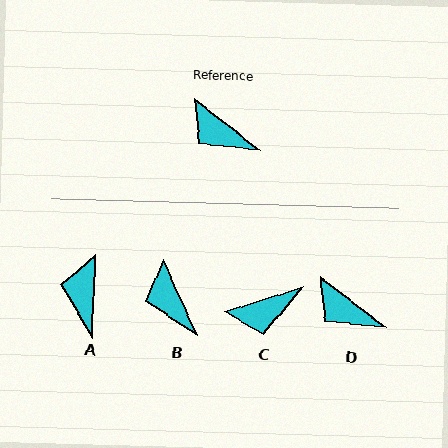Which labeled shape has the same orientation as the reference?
D.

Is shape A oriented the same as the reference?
No, it is off by about 55 degrees.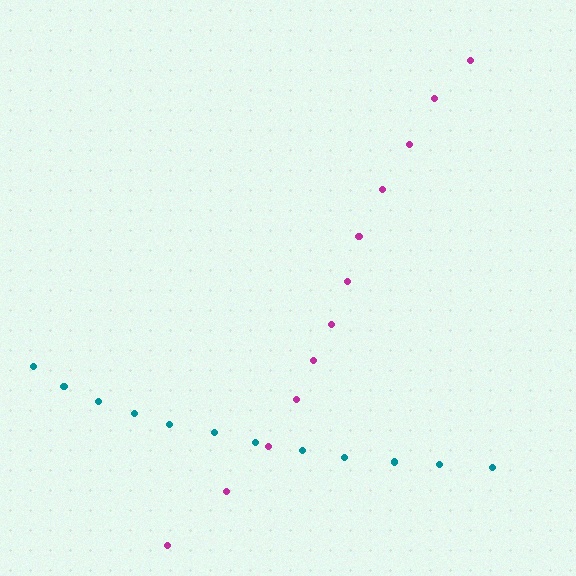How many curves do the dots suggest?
There are 2 distinct paths.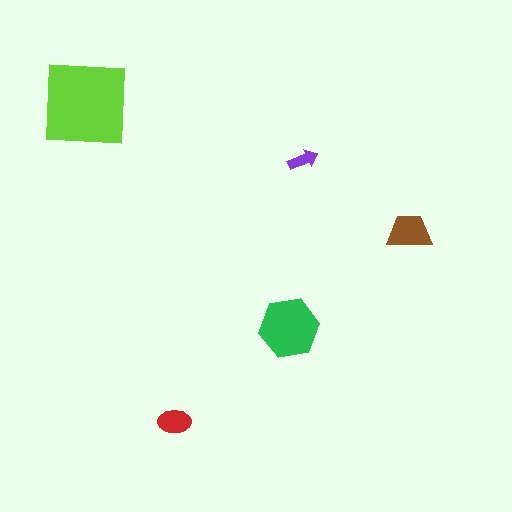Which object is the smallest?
The purple arrow.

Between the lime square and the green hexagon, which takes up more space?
The lime square.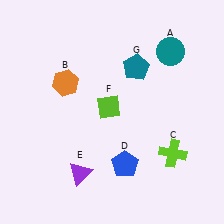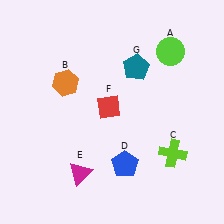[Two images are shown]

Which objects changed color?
A changed from teal to lime. E changed from purple to magenta. F changed from lime to red.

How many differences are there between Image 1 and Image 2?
There are 3 differences between the two images.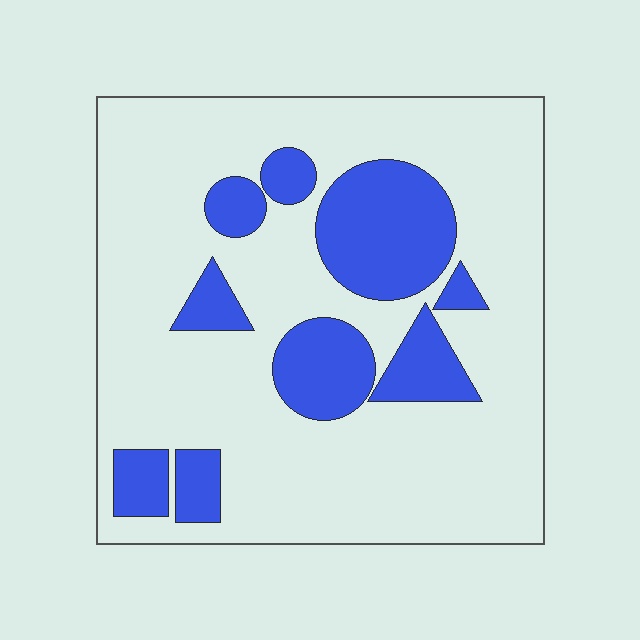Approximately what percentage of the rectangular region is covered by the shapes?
Approximately 25%.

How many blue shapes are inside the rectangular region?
9.